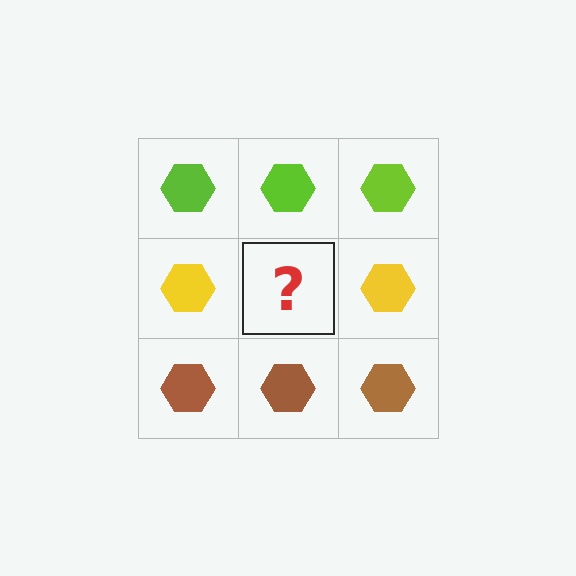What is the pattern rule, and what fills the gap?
The rule is that each row has a consistent color. The gap should be filled with a yellow hexagon.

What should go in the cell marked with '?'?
The missing cell should contain a yellow hexagon.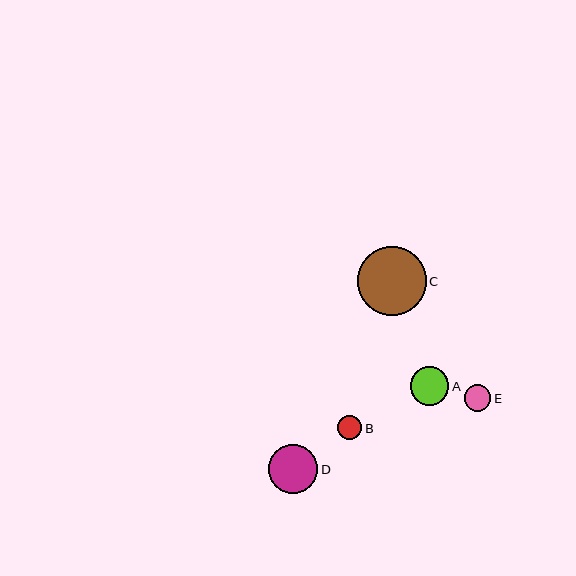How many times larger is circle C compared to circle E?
Circle C is approximately 2.6 times the size of circle E.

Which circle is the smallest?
Circle B is the smallest with a size of approximately 24 pixels.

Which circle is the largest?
Circle C is the largest with a size of approximately 69 pixels.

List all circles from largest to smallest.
From largest to smallest: C, D, A, E, B.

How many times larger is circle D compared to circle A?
Circle D is approximately 1.3 times the size of circle A.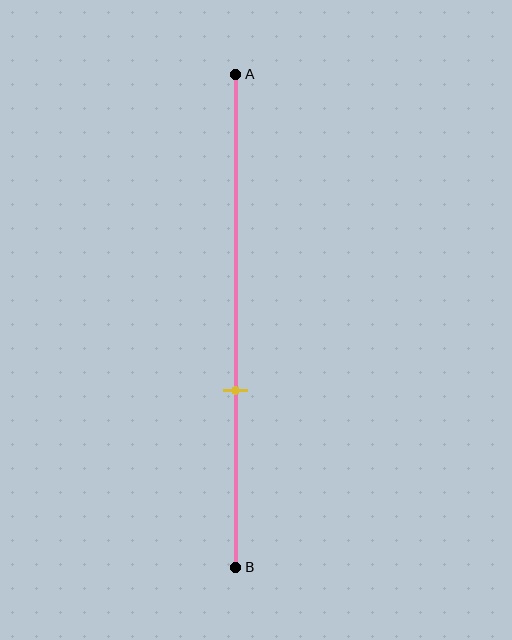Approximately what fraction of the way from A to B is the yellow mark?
The yellow mark is approximately 65% of the way from A to B.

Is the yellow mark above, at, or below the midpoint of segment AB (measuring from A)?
The yellow mark is below the midpoint of segment AB.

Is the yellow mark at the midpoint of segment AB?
No, the mark is at about 65% from A, not at the 50% midpoint.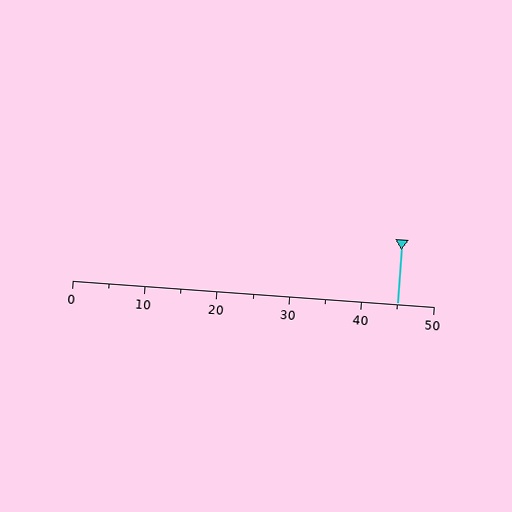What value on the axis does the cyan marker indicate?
The marker indicates approximately 45.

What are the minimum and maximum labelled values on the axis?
The axis runs from 0 to 50.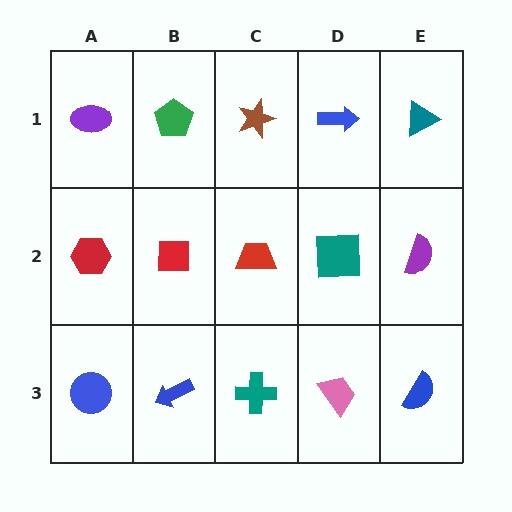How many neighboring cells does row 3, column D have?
3.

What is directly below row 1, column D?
A teal square.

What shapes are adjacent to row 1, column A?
A red hexagon (row 2, column A), a green pentagon (row 1, column B).